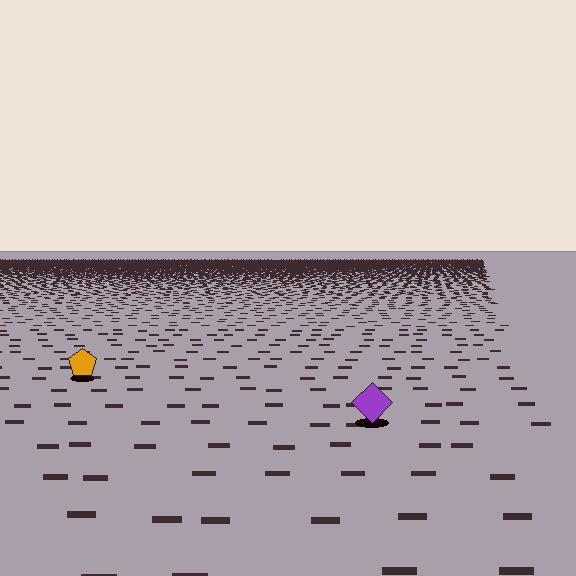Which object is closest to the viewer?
The purple diamond is closest. The texture marks near it are larger and more spread out.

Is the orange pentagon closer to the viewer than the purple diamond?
No. The purple diamond is closer — you can tell from the texture gradient: the ground texture is coarser near it.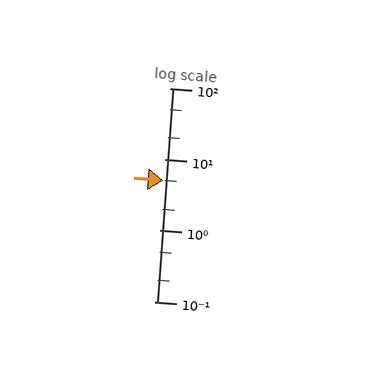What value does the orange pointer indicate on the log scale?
The pointer indicates approximately 5.1.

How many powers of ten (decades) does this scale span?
The scale spans 3 decades, from 0.1 to 100.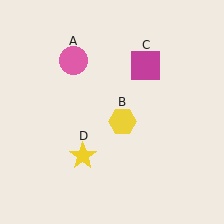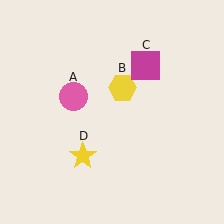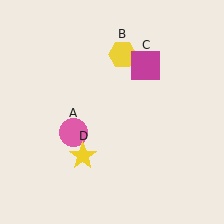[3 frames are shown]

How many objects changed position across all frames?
2 objects changed position: pink circle (object A), yellow hexagon (object B).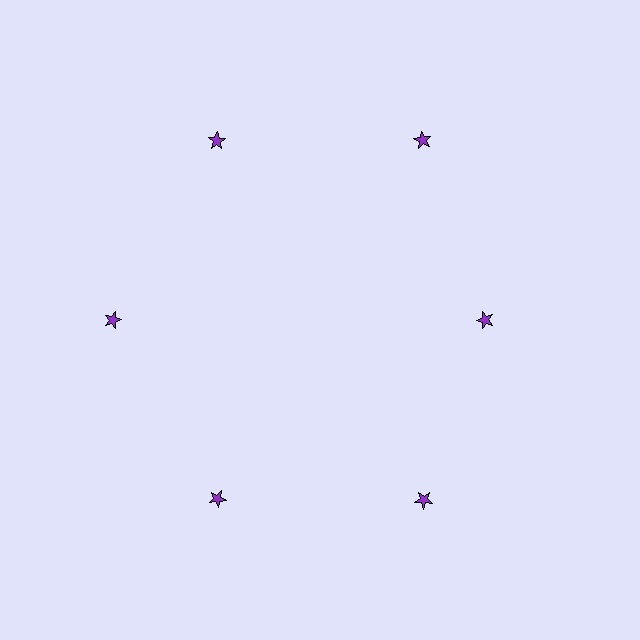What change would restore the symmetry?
The symmetry would be restored by moving it outward, back onto the ring so that all 6 stars sit at equal angles and equal distance from the center.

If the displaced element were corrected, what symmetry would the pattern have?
It would have 6-fold rotational symmetry — the pattern would map onto itself every 60 degrees.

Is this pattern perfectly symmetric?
No. The 6 purple stars are arranged in a ring, but one element near the 3 o'clock position is pulled inward toward the center, breaking the 6-fold rotational symmetry.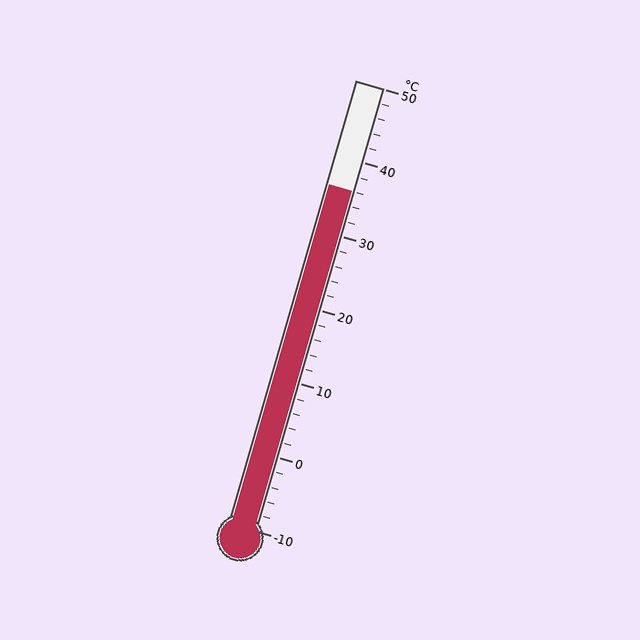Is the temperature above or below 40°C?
The temperature is below 40°C.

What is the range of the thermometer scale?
The thermometer scale ranges from -10°C to 50°C.